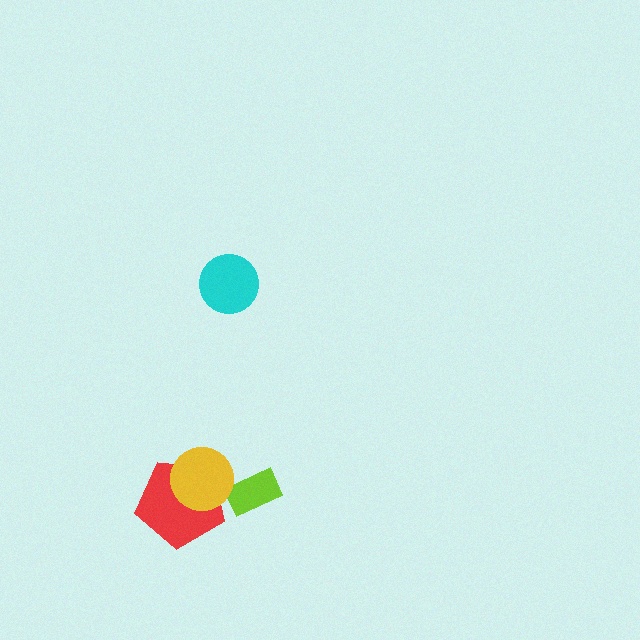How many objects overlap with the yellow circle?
1 object overlaps with the yellow circle.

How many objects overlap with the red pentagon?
1 object overlaps with the red pentagon.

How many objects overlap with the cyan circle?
0 objects overlap with the cyan circle.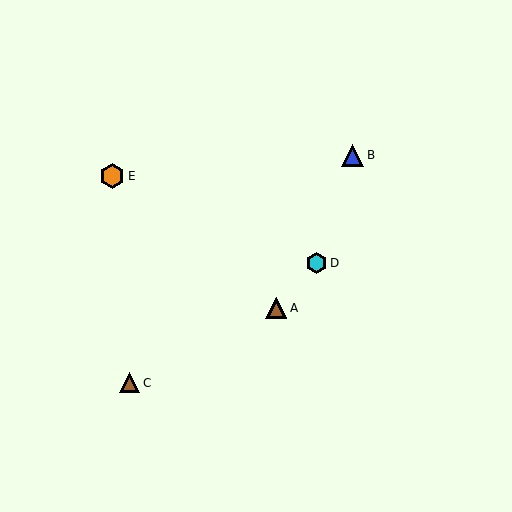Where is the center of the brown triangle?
The center of the brown triangle is at (276, 308).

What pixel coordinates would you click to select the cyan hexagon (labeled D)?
Click at (316, 263) to select the cyan hexagon D.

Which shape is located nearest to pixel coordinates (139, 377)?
The brown triangle (labeled C) at (130, 383) is nearest to that location.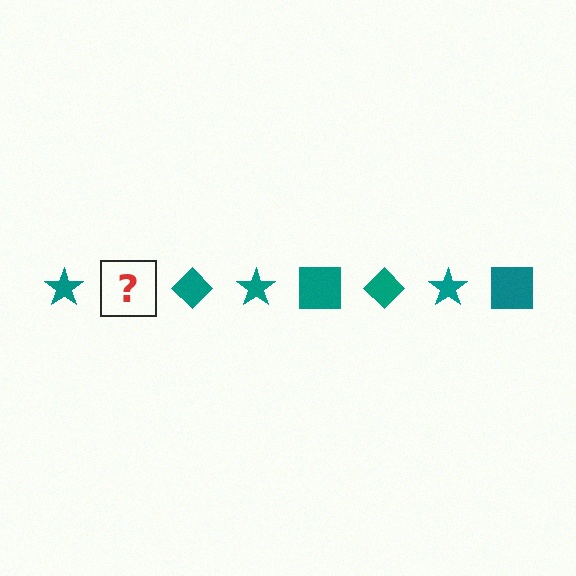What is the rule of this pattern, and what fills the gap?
The rule is that the pattern cycles through star, square, diamond shapes in teal. The gap should be filled with a teal square.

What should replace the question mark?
The question mark should be replaced with a teal square.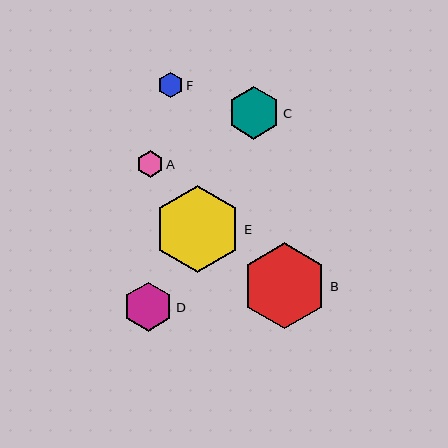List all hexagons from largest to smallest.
From largest to smallest: E, B, C, D, A, F.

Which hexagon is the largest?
Hexagon E is the largest with a size of approximately 87 pixels.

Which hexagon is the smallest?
Hexagon F is the smallest with a size of approximately 25 pixels.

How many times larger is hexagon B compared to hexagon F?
Hexagon B is approximately 3.4 times the size of hexagon F.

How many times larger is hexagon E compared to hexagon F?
Hexagon E is approximately 3.5 times the size of hexagon F.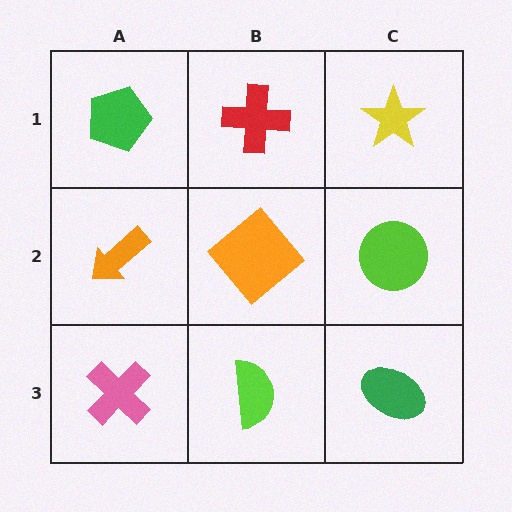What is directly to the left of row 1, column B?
A green pentagon.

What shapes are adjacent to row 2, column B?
A red cross (row 1, column B), a lime semicircle (row 3, column B), an orange arrow (row 2, column A), a lime circle (row 2, column C).